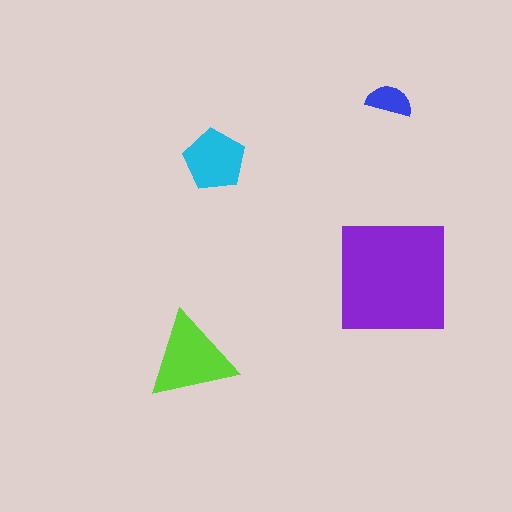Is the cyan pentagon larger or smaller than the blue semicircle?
Larger.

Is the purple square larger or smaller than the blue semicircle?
Larger.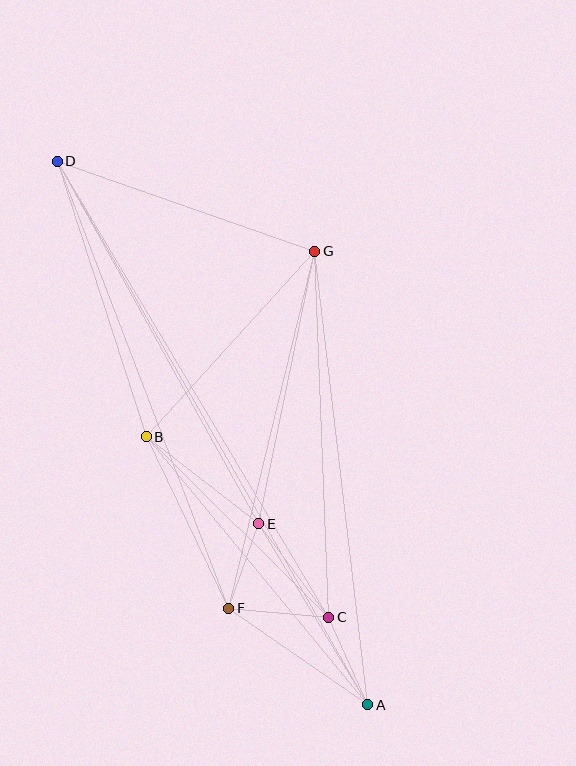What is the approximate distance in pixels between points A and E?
The distance between A and E is approximately 211 pixels.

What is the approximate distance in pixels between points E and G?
The distance between E and G is approximately 278 pixels.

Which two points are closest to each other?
Points E and F are closest to each other.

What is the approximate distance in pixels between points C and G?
The distance between C and G is approximately 366 pixels.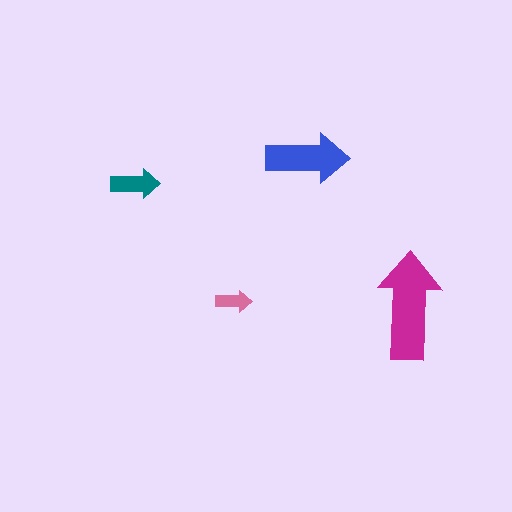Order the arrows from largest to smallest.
the magenta one, the blue one, the teal one, the pink one.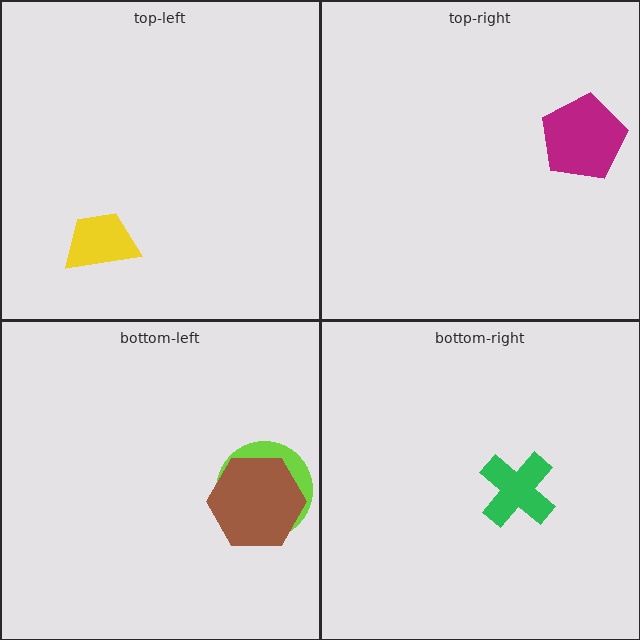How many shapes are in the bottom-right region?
1.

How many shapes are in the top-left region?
1.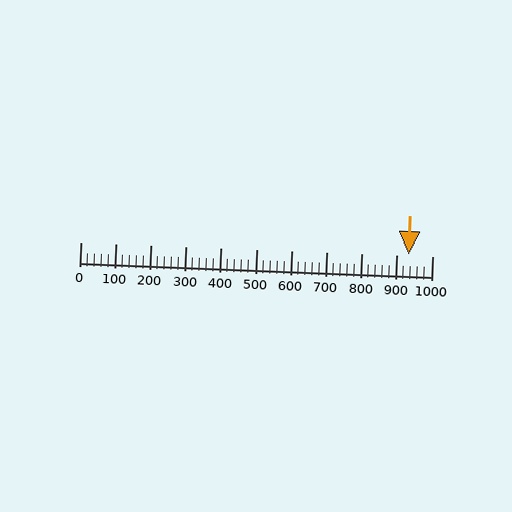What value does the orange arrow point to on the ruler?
The orange arrow points to approximately 933.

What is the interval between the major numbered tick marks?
The major tick marks are spaced 100 units apart.